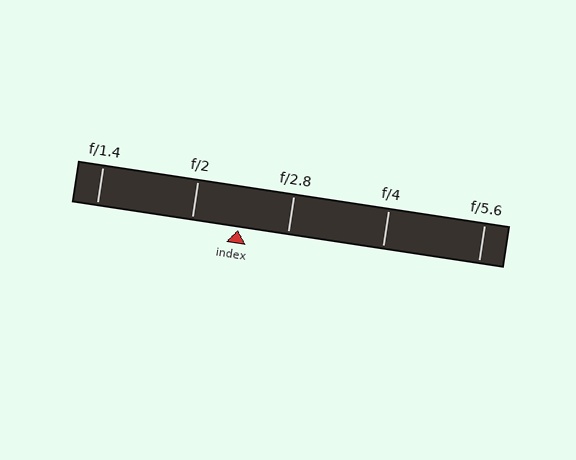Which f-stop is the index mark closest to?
The index mark is closest to f/2.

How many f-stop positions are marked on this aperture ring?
There are 5 f-stop positions marked.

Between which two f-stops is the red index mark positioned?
The index mark is between f/2 and f/2.8.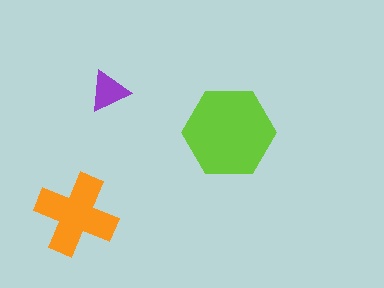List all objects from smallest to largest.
The purple triangle, the orange cross, the lime hexagon.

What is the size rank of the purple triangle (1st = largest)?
3rd.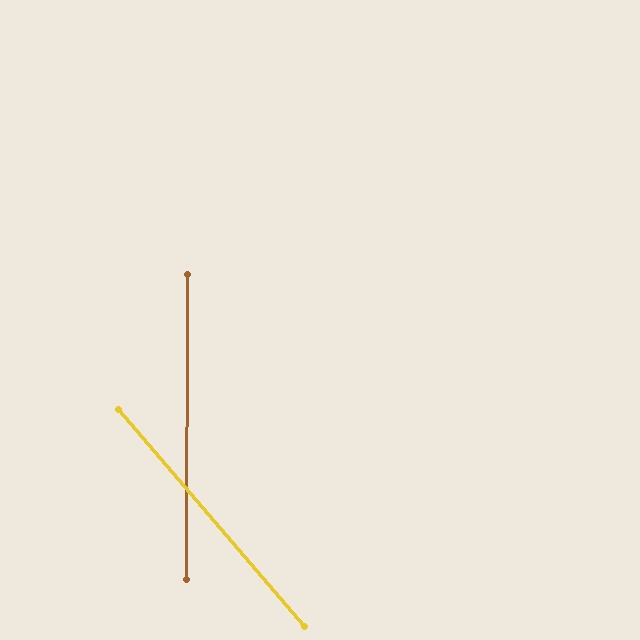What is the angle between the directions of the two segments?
Approximately 41 degrees.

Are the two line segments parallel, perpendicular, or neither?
Neither parallel nor perpendicular — they differ by about 41°.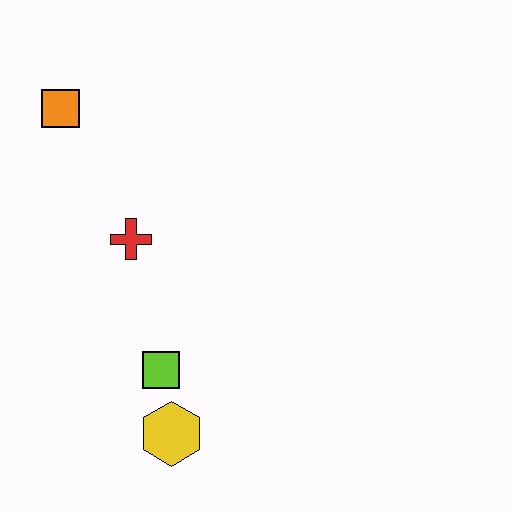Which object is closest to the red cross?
The lime square is closest to the red cross.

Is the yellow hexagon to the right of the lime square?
Yes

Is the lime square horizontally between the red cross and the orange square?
No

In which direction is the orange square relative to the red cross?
The orange square is above the red cross.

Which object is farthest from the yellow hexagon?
The orange square is farthest from the yellow hexagon.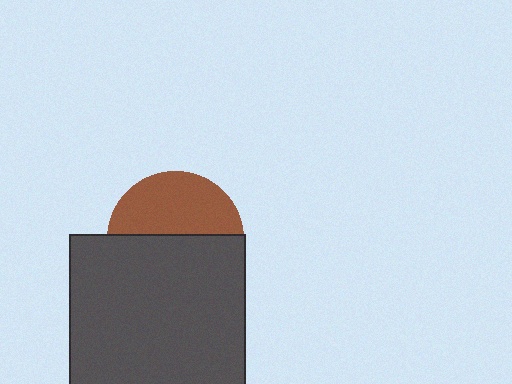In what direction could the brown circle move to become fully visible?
The brown circle could move up. That would shift it out from behind the dark gray square entirely.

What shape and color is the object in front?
The object in front is a dark gray square.